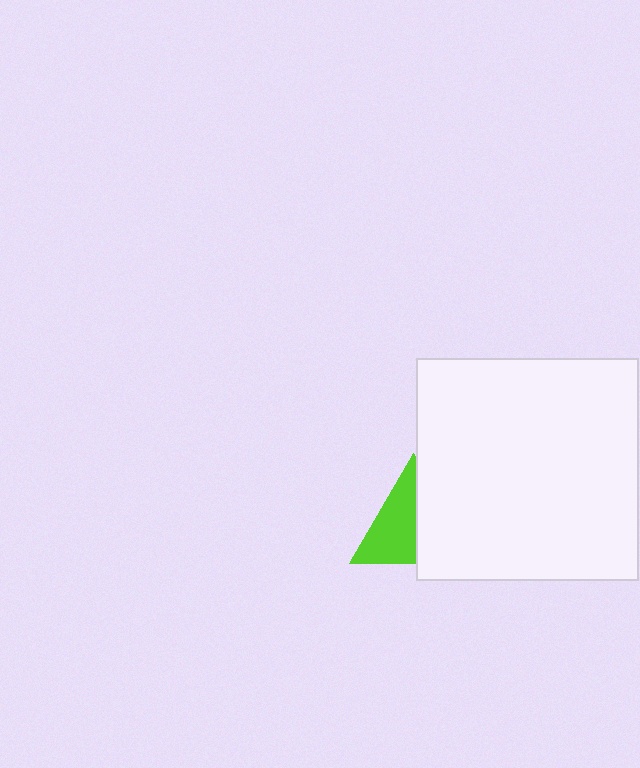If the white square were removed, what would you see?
You would see the complete lime triangle.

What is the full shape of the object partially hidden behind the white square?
The partially hidden object is a lime triangle.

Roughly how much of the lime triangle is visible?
About half of it is visible (roughly 53%).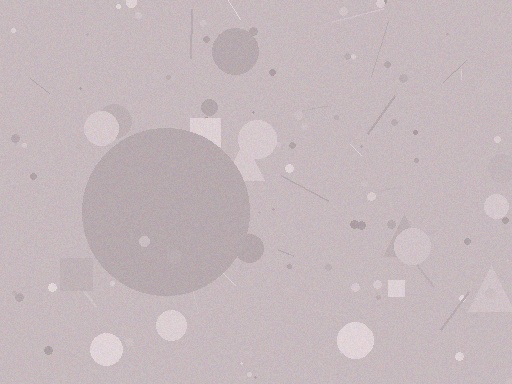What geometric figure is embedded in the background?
A circle is embedded in the background.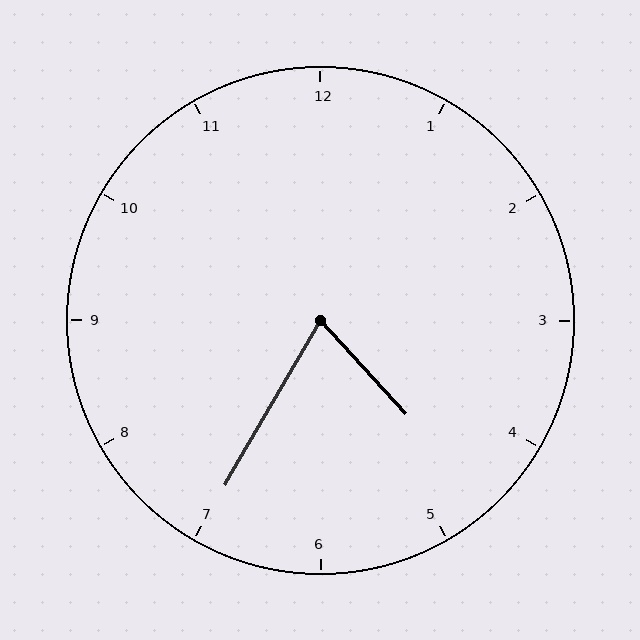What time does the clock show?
4:35.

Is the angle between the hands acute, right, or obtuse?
It is acute.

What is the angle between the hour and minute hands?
Approximately 72 degrees.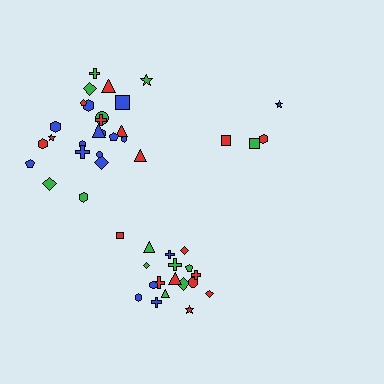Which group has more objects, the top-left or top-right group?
The top-left group.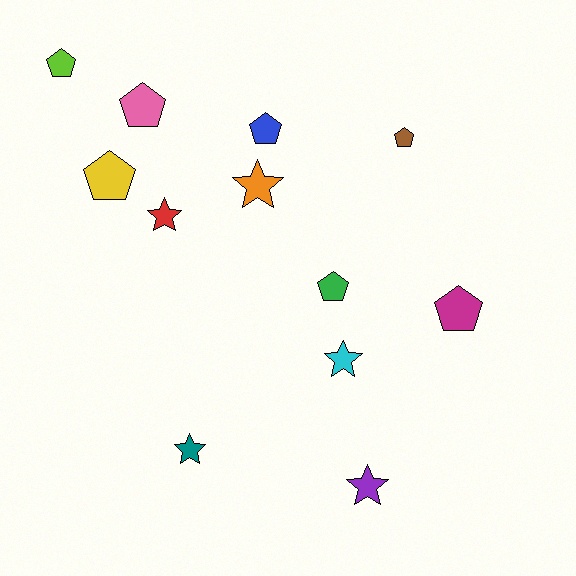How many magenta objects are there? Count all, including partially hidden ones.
There is 1 magenta object.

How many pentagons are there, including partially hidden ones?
There are 7 pentagons.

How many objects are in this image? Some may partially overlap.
There are 12 objects.